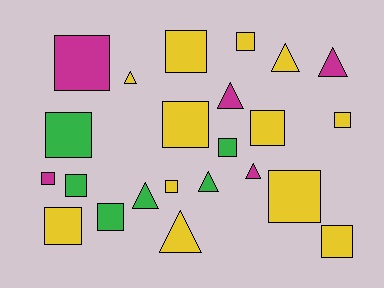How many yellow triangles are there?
There are 3 yellow triangles.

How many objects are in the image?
There are 23 objects.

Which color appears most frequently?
Yellow, with 12 objects.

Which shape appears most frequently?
Square, with 15 objects.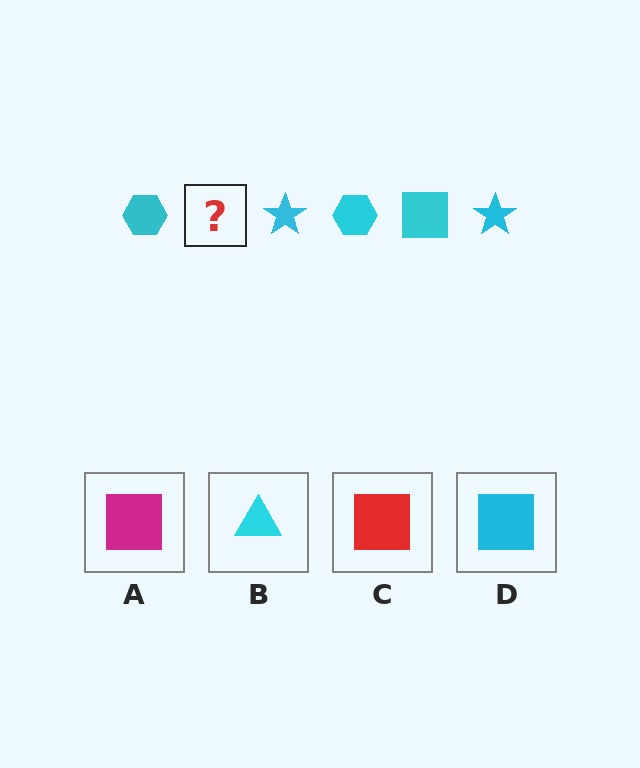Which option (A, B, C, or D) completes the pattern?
D.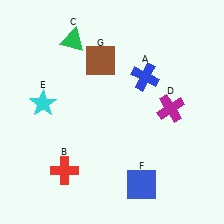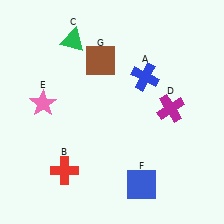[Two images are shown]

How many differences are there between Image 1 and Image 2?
There is 1 difference between the two images.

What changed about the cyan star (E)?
In Image 1, E is cyan. In Image 2, it changed to pink.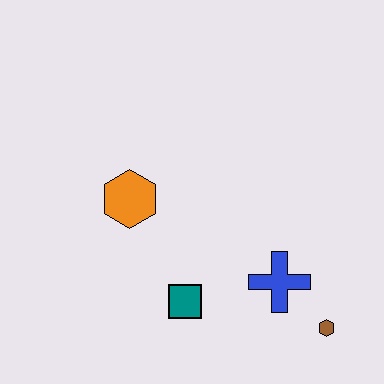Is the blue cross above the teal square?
Yes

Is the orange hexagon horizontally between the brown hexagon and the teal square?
No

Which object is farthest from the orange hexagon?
The brown hexagon is farthest from the orange hexagon.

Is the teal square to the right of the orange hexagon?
Yes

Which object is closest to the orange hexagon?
The teal square is closest to the orange hexagon.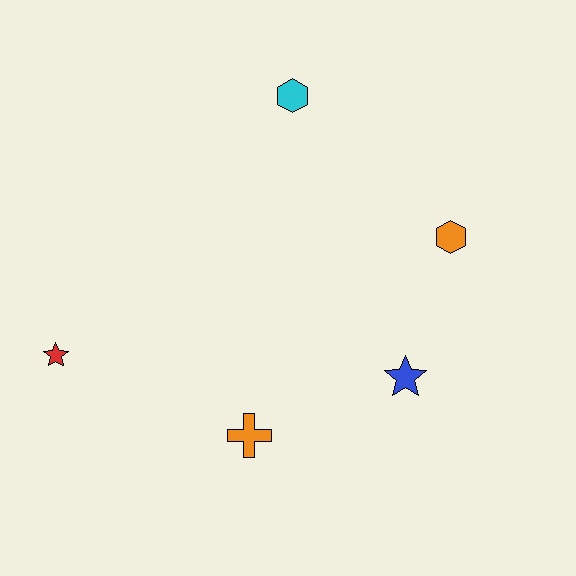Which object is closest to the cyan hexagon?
The orange hexagon is closest to the cyan hexagon.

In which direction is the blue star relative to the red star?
The blue star is to the right of the red star.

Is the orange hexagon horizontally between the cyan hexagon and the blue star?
No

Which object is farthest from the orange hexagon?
The red star is farthest from the orange hexagon.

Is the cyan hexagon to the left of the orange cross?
No